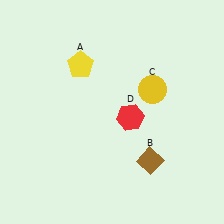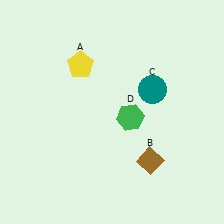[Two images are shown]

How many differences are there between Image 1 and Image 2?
There are 2 differences between the two images.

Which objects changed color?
C changed from yellow to teal. D changed from red to green.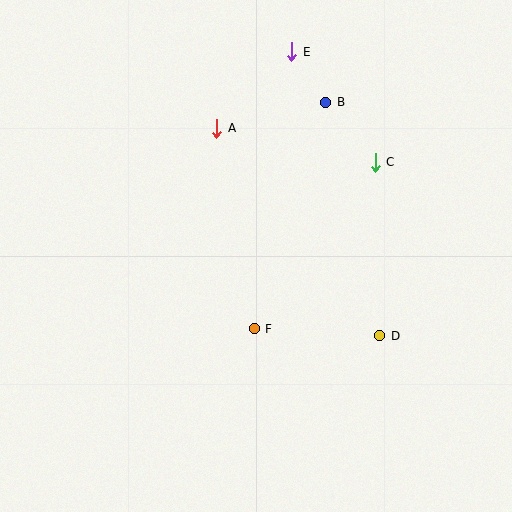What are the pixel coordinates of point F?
Point F is at (254, 329).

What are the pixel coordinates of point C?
Point C is at (375, 162).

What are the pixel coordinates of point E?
Point E is at (292, 52).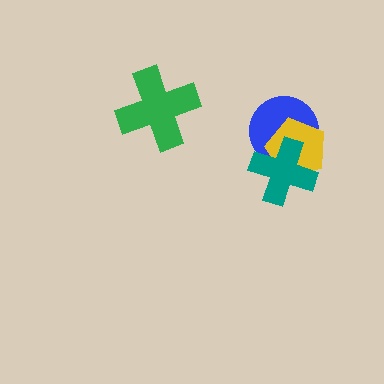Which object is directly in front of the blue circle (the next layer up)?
The yellow pentagon is directly in front of the blue circle.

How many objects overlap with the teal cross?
2 objects overlap with the teal cross.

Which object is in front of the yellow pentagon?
The teal cross is in front of the yellow pentagon.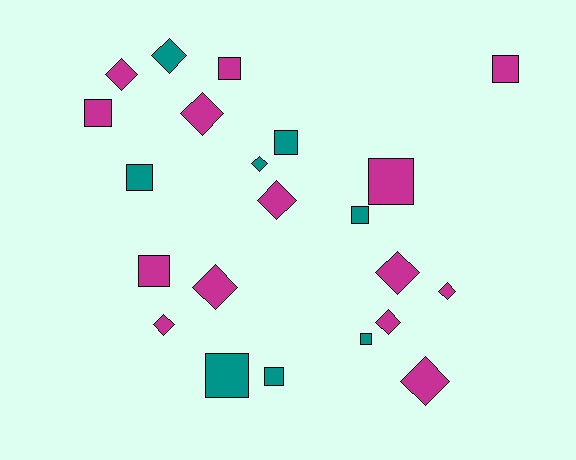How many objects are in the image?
There are 22 objects.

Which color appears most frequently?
Magenta, with 14 objects.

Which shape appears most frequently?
Square, with 11 objects.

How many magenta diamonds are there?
There are 9 magenta diamonds.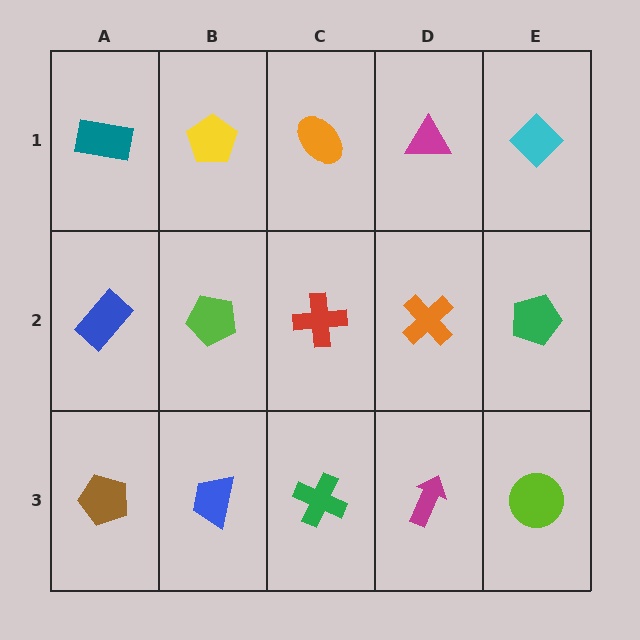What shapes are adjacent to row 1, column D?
An orange cross (row 2, column D), an orange ellipse (row 1, column C), a cyan diamond (row 1, column E).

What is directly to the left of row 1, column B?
A teal rectangle.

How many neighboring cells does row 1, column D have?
3.